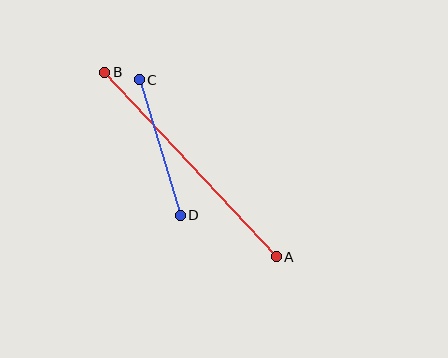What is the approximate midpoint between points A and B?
The midpoint is at approximately (191, 165) pixels.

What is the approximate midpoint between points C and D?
The midpoint is at approximately (160, 147) pixels.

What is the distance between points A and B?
The distance is approximately 252 pixels.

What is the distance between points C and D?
The distance is approximately 141 pixels.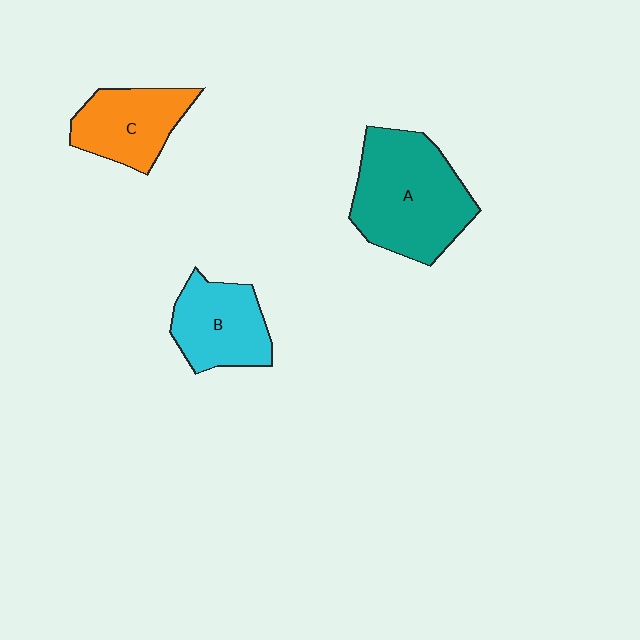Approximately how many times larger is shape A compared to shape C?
Approximately 1.6 times.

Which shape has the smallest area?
Shape C (orange).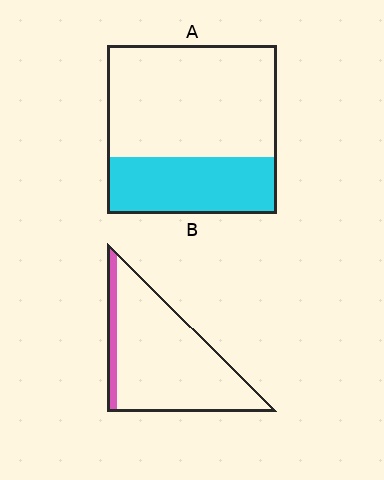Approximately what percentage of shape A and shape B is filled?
A is approximately 35% and B is approximately 10%.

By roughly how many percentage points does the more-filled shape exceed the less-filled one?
By roughly 20 percentage points (A over B).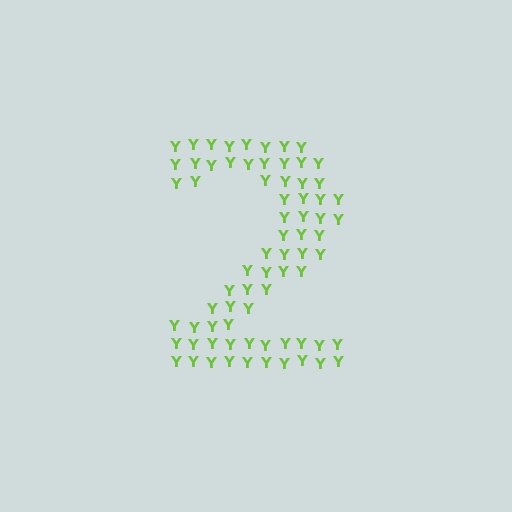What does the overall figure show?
The overall figure shows the digit 2.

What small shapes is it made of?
It is made of small letter Y's.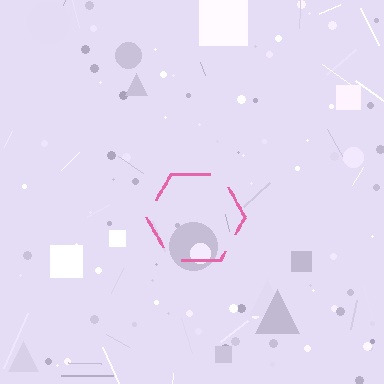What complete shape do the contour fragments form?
The contour fragments form a hexagon.